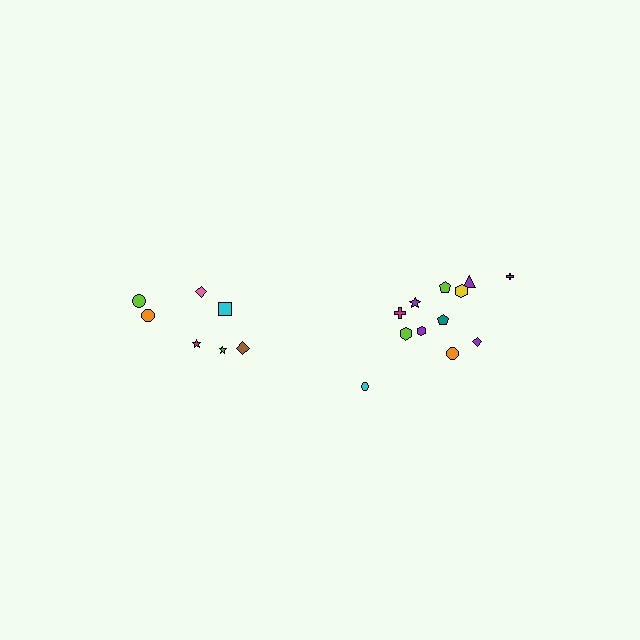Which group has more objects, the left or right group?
The right group.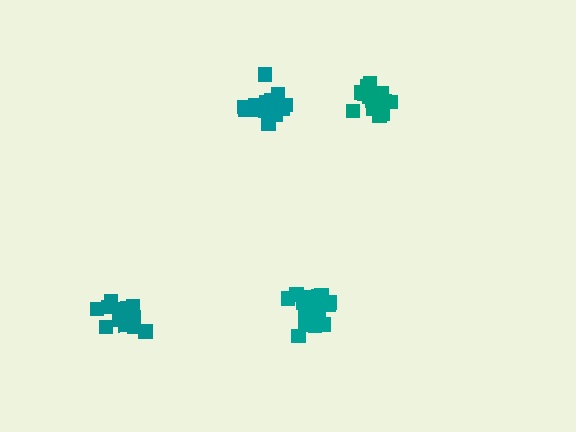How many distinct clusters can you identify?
There are 4 distinct clusters.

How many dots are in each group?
Group 1: 19 dots, Group 2: 16 dots, Group 3: 16 dots, Group 4: 15 dots (66 total).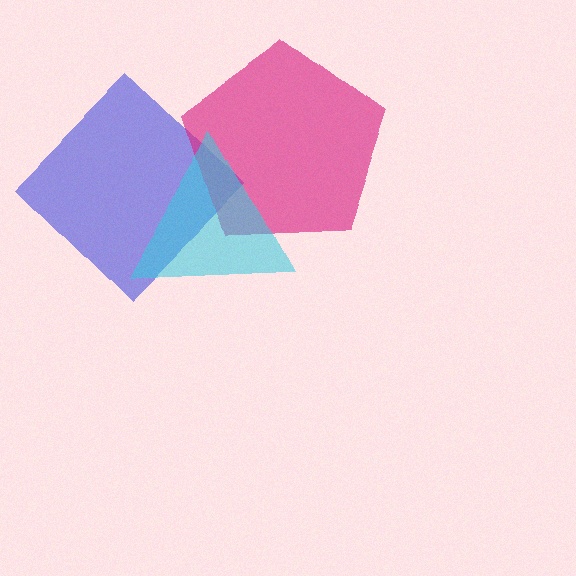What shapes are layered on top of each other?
The layered shapes are: a blue diamond, a magenta pentagon, a cyan triangle.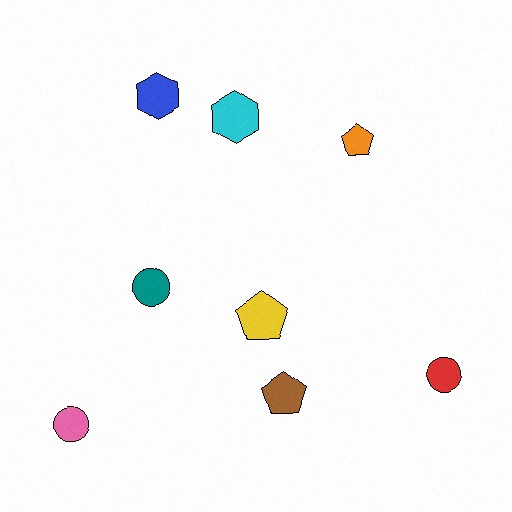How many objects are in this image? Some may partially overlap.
There are 8 objects.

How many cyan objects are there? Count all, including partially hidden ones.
There is 1 cyan object.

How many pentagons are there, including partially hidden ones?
There are 3 pentagons.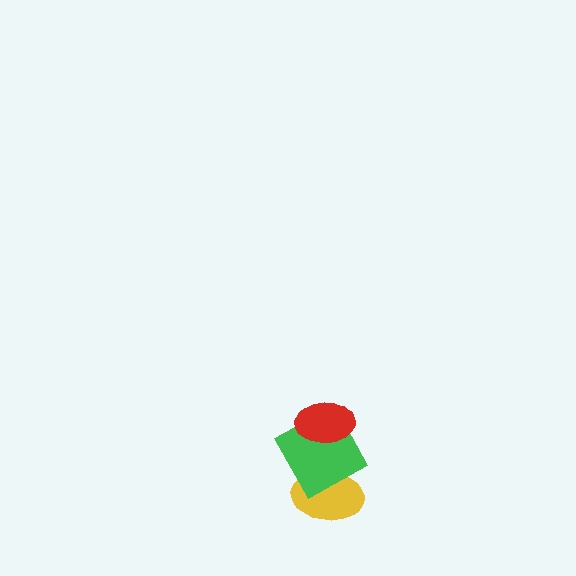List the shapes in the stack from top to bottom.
From top to bottom: the red ellipse, the green square, the yellow ellipse.